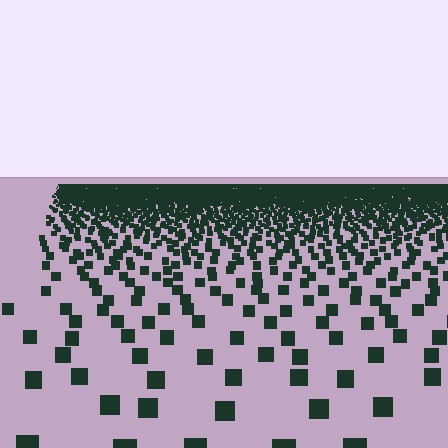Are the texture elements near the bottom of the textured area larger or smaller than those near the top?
Larger. Near the bottom, elements are closer to the viewer and appear at a bigger on-screen size.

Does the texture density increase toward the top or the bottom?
Density increases toward the top.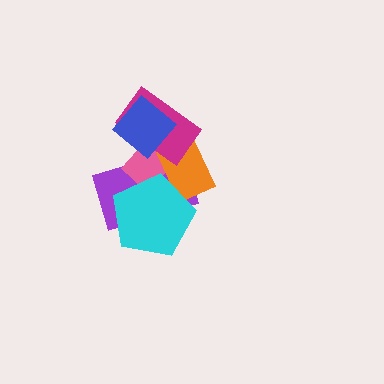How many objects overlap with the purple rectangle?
5 objects overlap with the purple rectangle.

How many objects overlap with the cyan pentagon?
3 objects overlap with the cyan pentagon.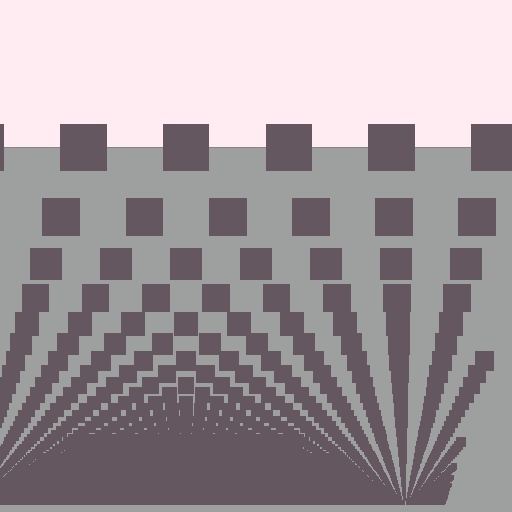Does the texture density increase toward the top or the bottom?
Density increases toward the bottom.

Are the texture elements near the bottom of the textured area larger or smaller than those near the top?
Smaller. The gradient is inverted — elements near the bottom are smaller and denser.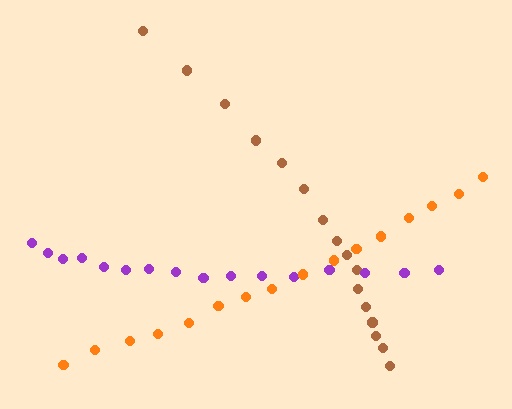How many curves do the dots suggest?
There are 3 distinct paths.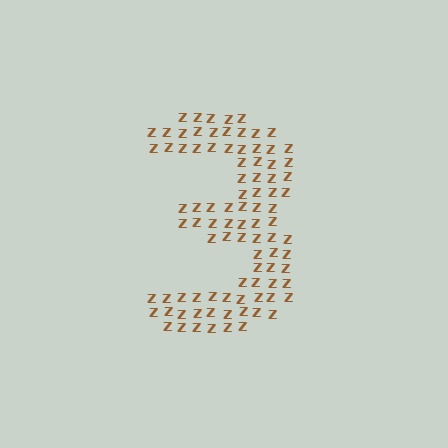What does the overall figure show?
The overall figure shows the digit 3.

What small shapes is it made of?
It is made of small letter Z's.